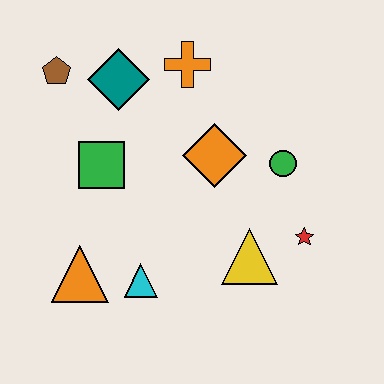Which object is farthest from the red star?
The brown pentagon is farthest from the red star.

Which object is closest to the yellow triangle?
The red star is closest to the yellow triangle.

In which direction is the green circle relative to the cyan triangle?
The green circle is to the right of the cyan triangle.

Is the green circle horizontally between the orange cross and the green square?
No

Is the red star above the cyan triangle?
Yes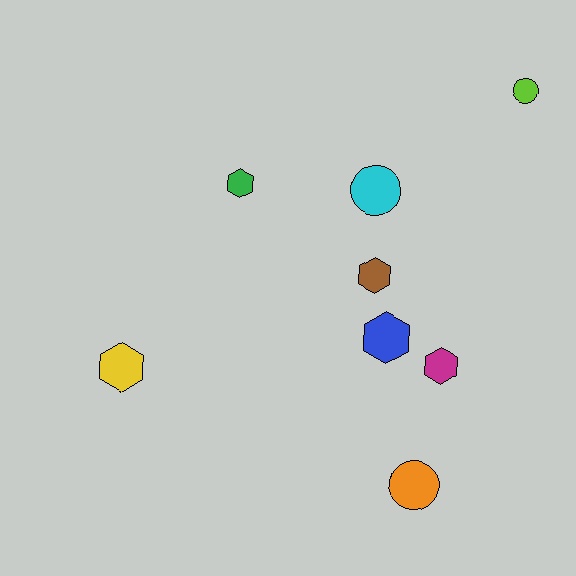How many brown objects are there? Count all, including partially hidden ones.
There is 1 brown object.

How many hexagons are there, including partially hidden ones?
There are 5 hexagons.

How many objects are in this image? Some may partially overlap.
There are 8 objects.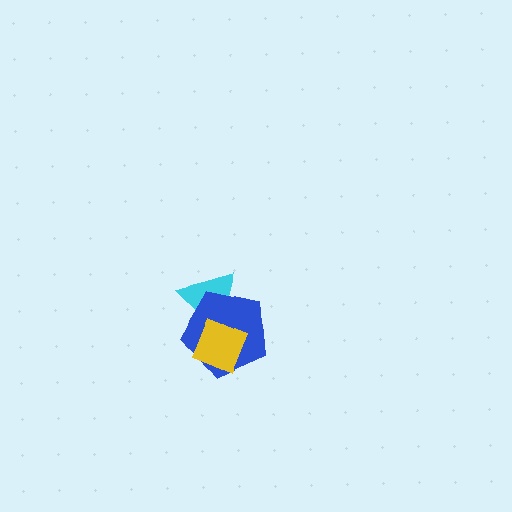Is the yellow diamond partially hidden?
No, no other shape covers it.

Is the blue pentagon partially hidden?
Yes, it is partially covered by another shape.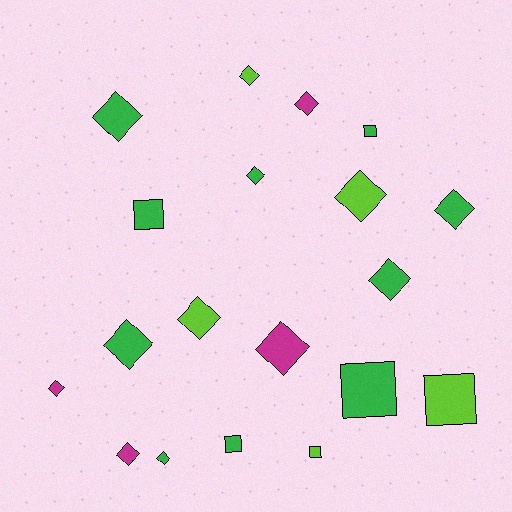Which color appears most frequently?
Green, with 10 objects.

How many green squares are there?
There are 4 green squares.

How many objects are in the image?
There are 19 objects.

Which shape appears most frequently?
Diamond, with 13 objects.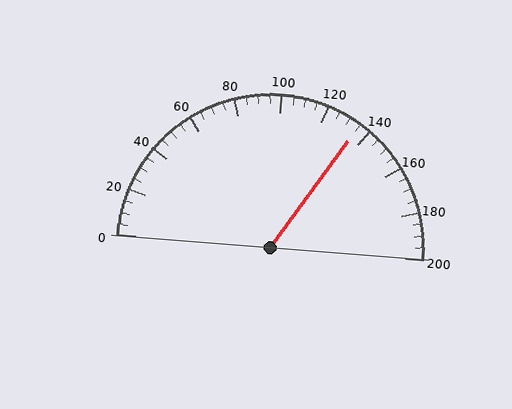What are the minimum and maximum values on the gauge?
The gauge ranges from 0 to 200.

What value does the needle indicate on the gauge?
The needle indicates approximately 135.